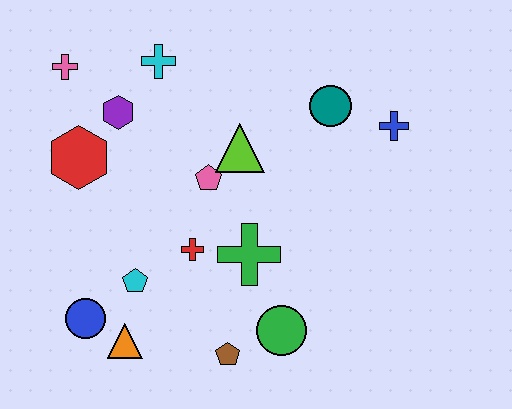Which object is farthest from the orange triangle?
The blue cross is farthest from the orange triangle.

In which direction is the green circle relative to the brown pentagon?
The green circle is to the right of the brown pentagon.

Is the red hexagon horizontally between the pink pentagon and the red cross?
No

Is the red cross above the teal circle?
No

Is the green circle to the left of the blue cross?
Yes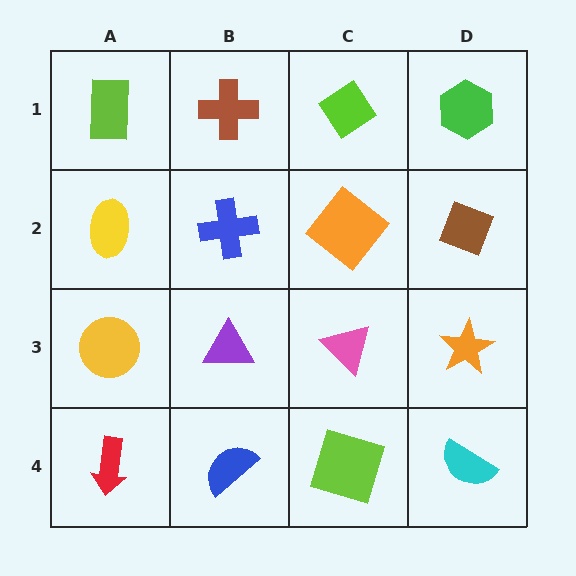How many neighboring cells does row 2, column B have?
4.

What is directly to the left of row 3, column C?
A purple triangle.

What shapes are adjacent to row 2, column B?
A brown cross (row 1, column B), a purple triangle (row 3, column B), a yellow ellipse (row 2, column A), an orange diamond (row 2, column C).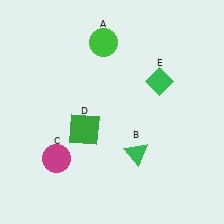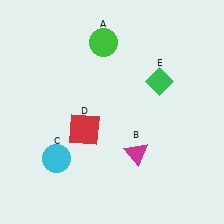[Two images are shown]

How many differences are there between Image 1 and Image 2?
There are 3 differences between the two images.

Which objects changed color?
B changed from green to magenta. C changed from magenta to cyan. D changed from green to red.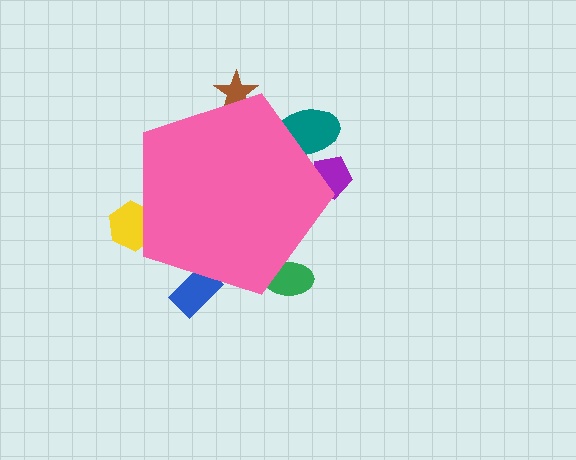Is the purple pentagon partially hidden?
Yes, the purple pentagon is partially hidden behind the pink pentagon.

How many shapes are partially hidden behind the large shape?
6 shapes are partially hidden.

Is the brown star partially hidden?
Yes, the brown star is partially hidden behind the pink pentagon.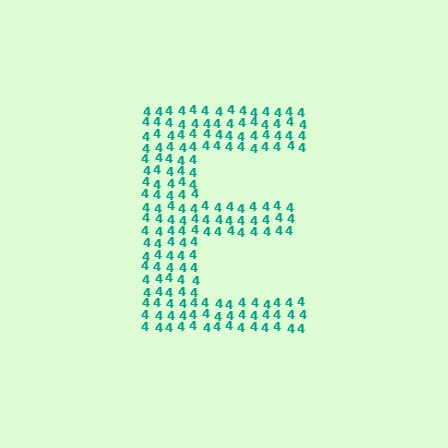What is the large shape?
The large shape is the letter E.